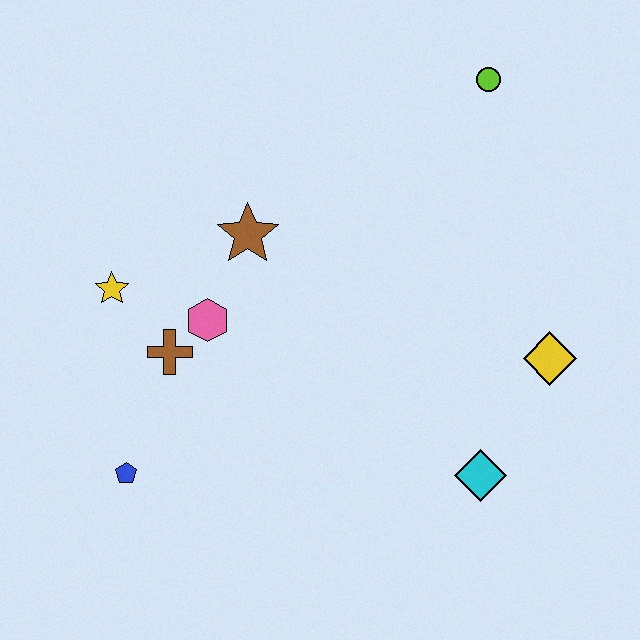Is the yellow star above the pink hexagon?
Yes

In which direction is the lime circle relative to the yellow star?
The lime circle is to the right of the yellow star.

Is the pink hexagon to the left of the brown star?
Yes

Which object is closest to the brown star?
The pink hexagon is closest to the brown star.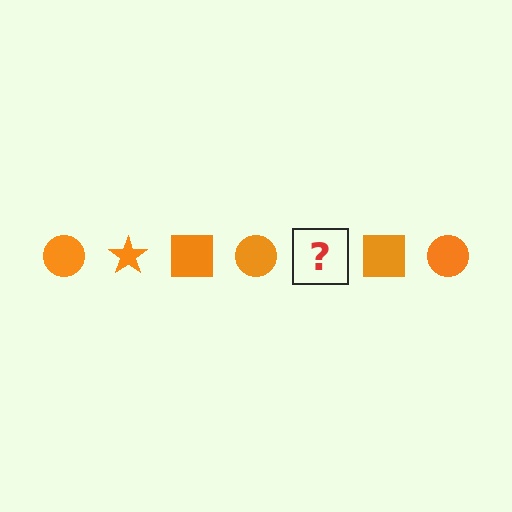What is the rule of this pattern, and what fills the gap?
The rule is that the pattern cycles through circle, star, square shapes in orange. The gap should be filled with an orange star.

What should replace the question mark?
The question mark should be replaced with an orange star.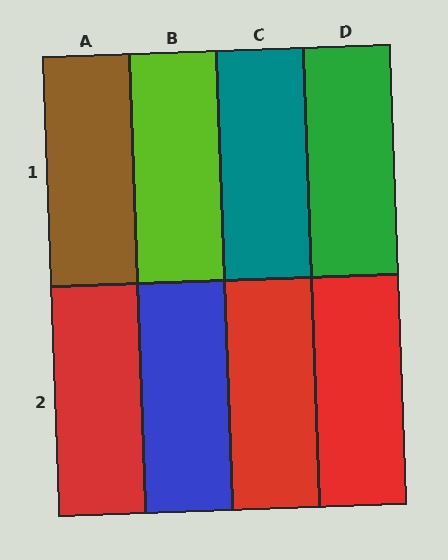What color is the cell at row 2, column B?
Blue.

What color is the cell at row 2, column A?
Red.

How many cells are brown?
1 cell is brown.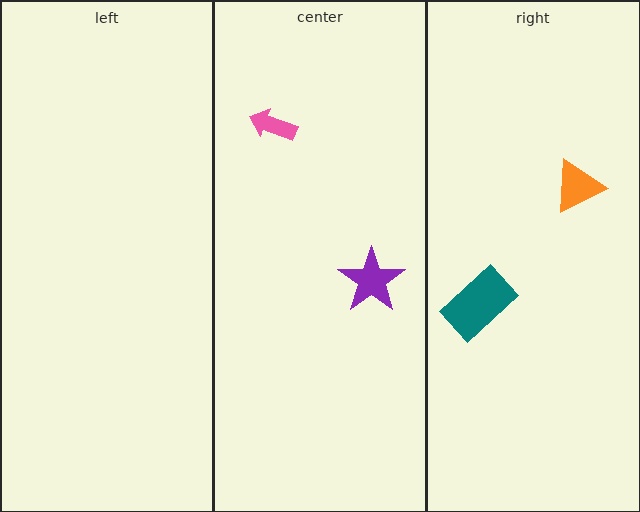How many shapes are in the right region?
2.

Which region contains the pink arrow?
The center region.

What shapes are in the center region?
The purple star, the pink arrow.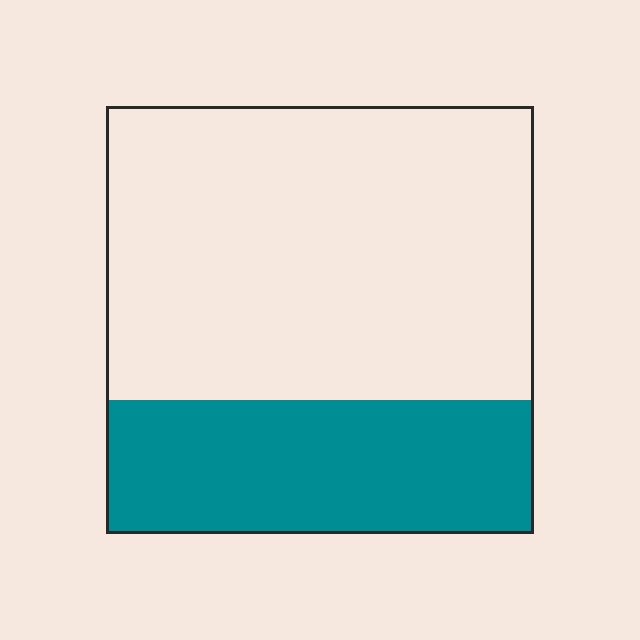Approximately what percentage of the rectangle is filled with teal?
Approximately 30%.